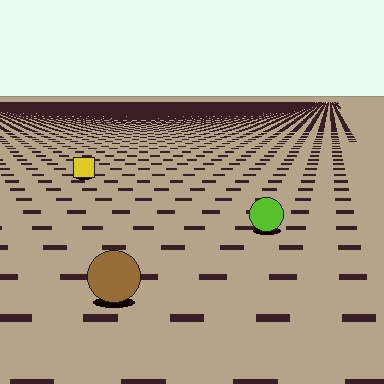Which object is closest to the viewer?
The brown circle is closest. The texture marks near it are larger and more spread out.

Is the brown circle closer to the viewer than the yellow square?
Yes. The brown circle is closer — you can tell from the texture gradient: the ground texture is coarser near it.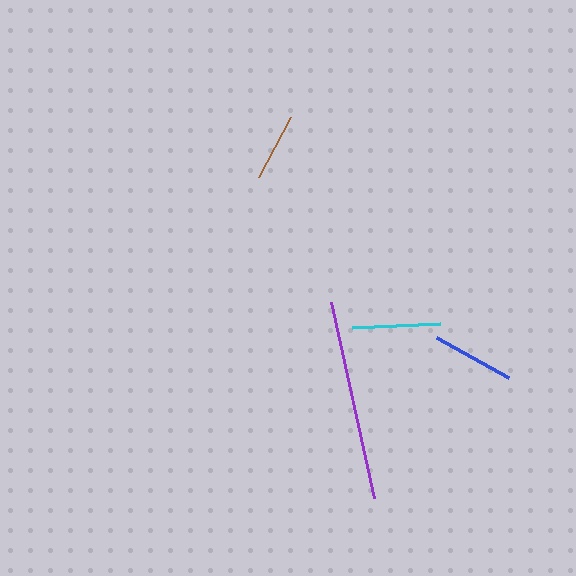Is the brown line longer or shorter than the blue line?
The blue line is longer than the brown line.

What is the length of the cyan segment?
The cyan segment is approximately 88 pixels long.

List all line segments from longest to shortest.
From longest to shortest: purple, cyan, blue, brown.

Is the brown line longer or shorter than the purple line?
The purple line is longer than the brown line.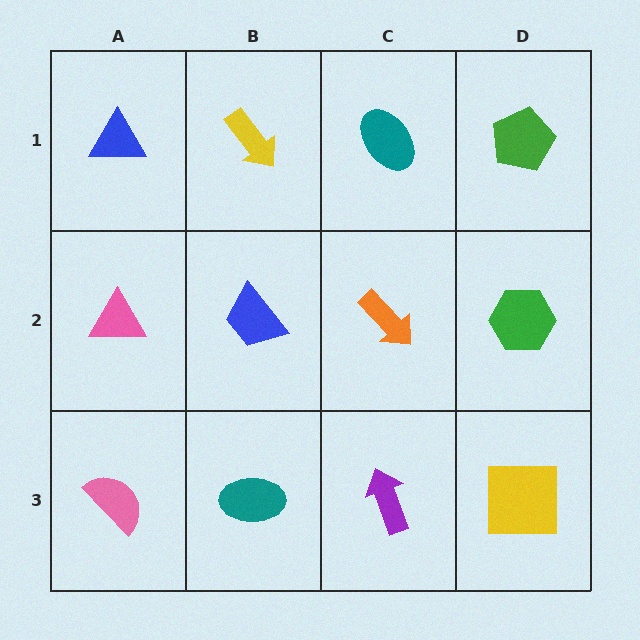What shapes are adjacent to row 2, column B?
A yellow arrow (row 1, column B), a teal ellipse (row 3, column B), a pink triangle (row 2, column A), an orange arrow (row 2, column C).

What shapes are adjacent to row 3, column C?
An orange arrow (row 2, column C), a teal ellipse (row 3, column B), a yellow square (row 3, column D).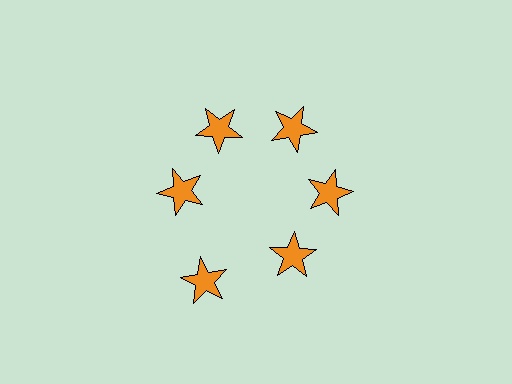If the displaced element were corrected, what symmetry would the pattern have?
It would have 6-fold rotational symmetry — the pattern would map onto itself every 60 degrees.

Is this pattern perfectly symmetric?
No. The 6 orange stars are arranged in a ring, but one element near the 7 o'clock position is pushed outward from the center, breaking the 6-fold rotational symmetry.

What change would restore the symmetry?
The symmetry would be restored by moving it inward, back onto the ring so that all 6 stars sit at equal angles and equal distance from the center.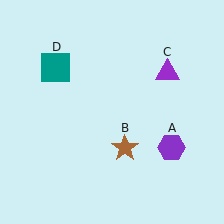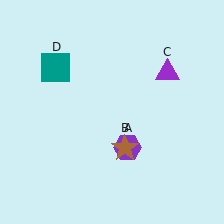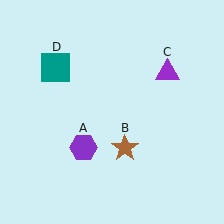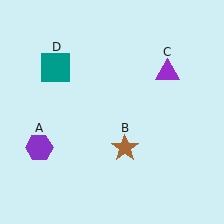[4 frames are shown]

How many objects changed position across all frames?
1 object changed position: purple hexagon (object A).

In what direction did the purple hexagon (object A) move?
The purple hexagon (object A) moved left.